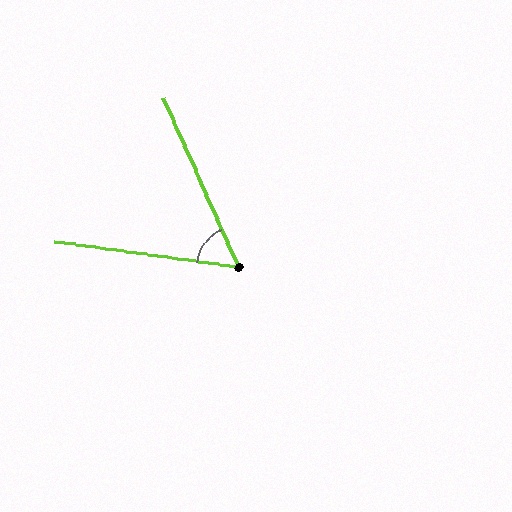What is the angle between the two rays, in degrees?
Approximately 58 degrees.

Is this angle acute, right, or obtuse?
It is acute.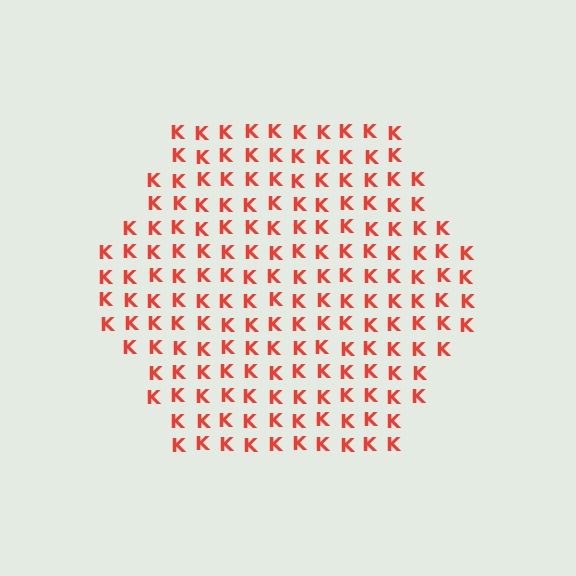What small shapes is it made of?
It is made of small letter K's.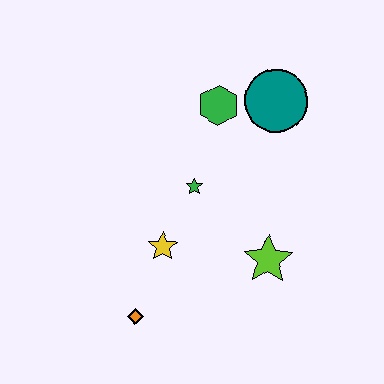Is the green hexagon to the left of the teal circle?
Yes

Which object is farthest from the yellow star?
The teal circle is farthest from the yellow star.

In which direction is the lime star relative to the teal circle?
The lime star is below the teal circle.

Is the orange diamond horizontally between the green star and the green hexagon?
No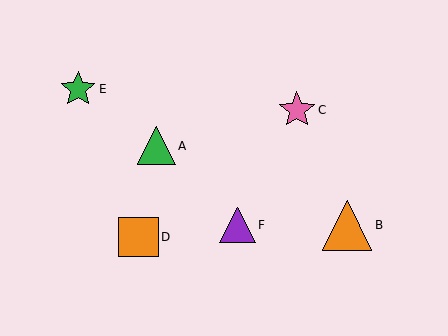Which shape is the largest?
The orange triangle (labeled B) is the largest.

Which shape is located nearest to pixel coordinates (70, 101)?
The green star (labeled E) at (78, 89) is nearest to that location.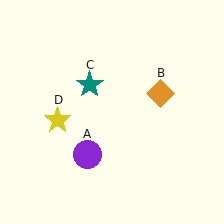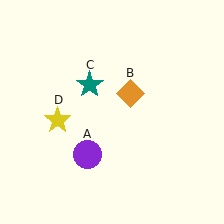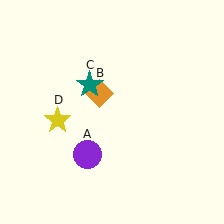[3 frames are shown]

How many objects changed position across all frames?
1 object changed position: orange diamond (object B).